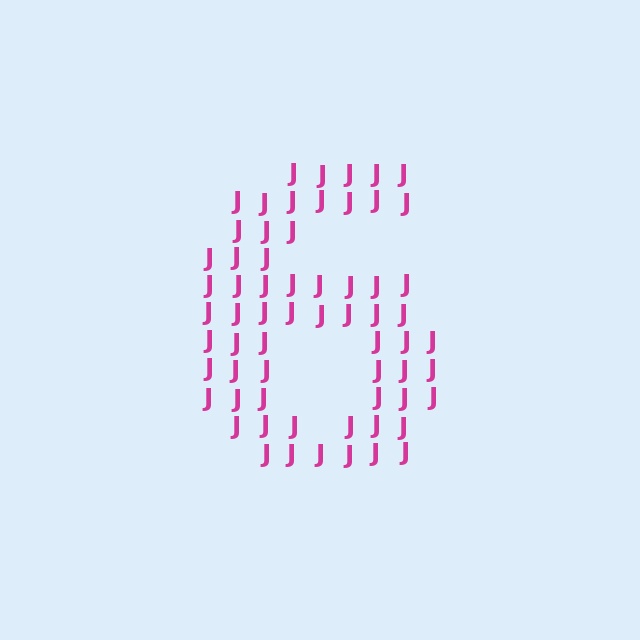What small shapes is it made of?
It is made of small letter J's.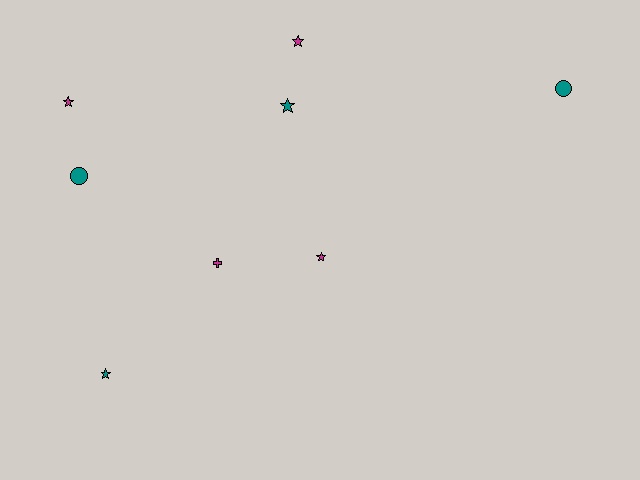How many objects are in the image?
There are 8 objects.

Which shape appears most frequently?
Star, with 5 objects.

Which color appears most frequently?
Magenta, with 4 objects.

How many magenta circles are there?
There are no magenta circles.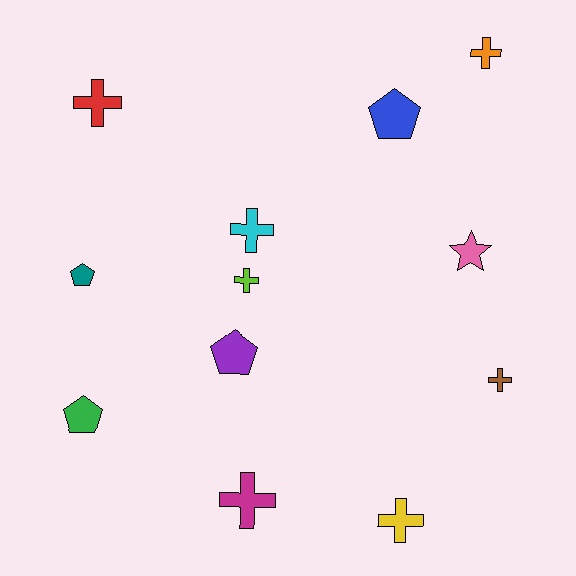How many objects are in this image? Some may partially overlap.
There are 12 objects.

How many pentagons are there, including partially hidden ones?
There are 4 pentagons.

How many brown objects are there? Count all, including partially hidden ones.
There is 1 brown object.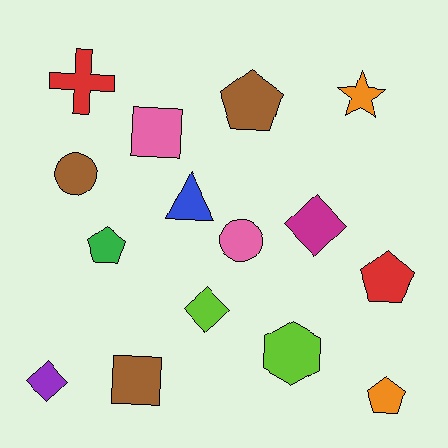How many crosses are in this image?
There is 1 cross.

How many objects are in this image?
There are 15 objects.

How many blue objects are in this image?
There is 1 blue object.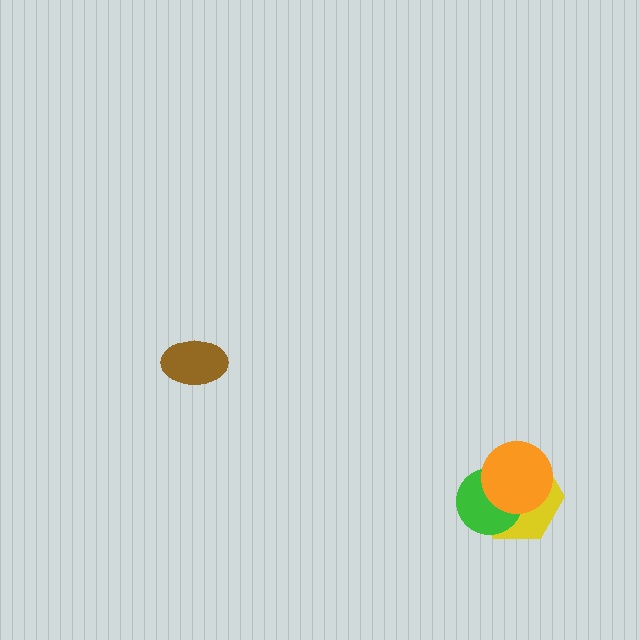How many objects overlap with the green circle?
2 objects overlap with the green circle.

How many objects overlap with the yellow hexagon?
2 objects overlap with the yellow hexagon.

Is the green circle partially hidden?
Yes, it is partially covered by another shape.